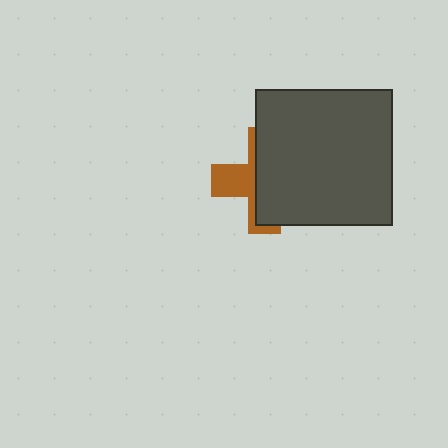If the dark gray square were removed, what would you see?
You would see the complete brown cross.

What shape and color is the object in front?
The object in front is a dark gray square.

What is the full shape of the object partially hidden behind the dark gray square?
The partially hidden object is a brown cross.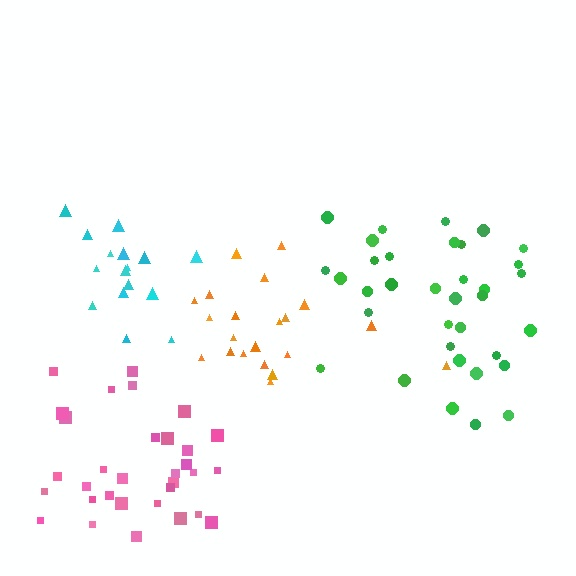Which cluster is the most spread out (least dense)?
Orange.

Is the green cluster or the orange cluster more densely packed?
Green.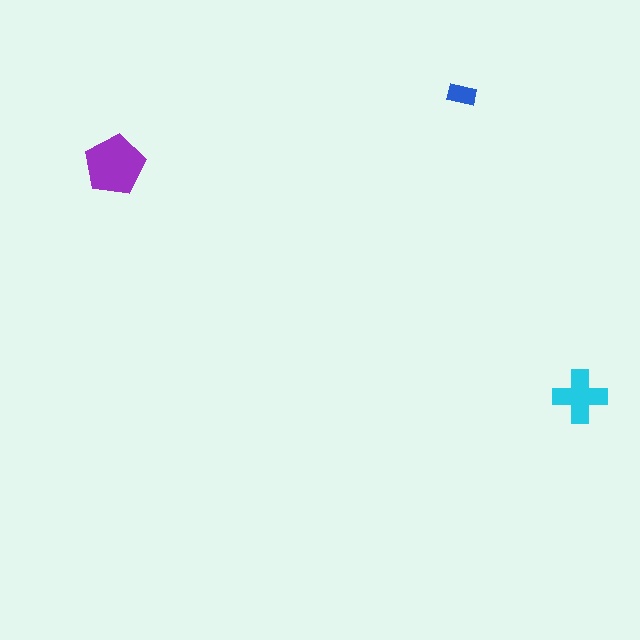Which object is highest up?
The blue rectangle is topmost.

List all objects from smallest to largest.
The blue rectangle, the cyan cross, the purple pentagon.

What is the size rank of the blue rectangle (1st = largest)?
3rd.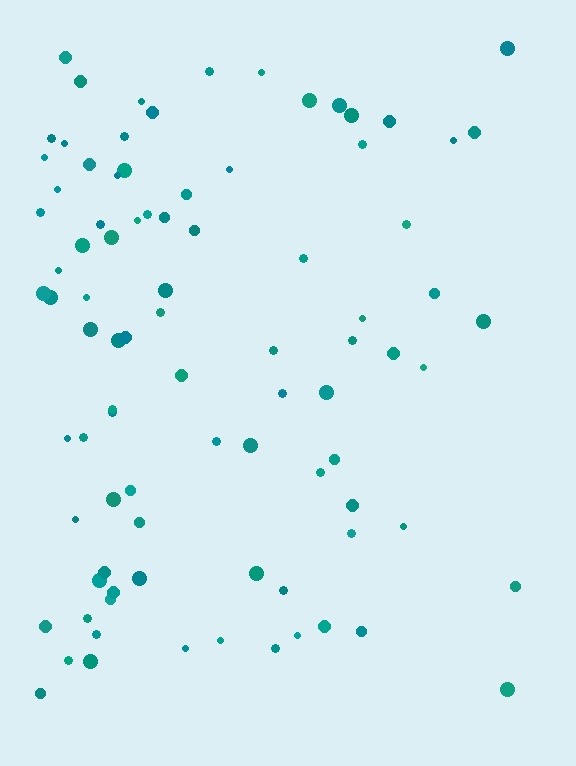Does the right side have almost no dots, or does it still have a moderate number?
Still a moderate number, just noticeably fewer than the left.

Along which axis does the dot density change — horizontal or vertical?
Horizontal.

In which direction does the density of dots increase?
From right to left, with the left side densest.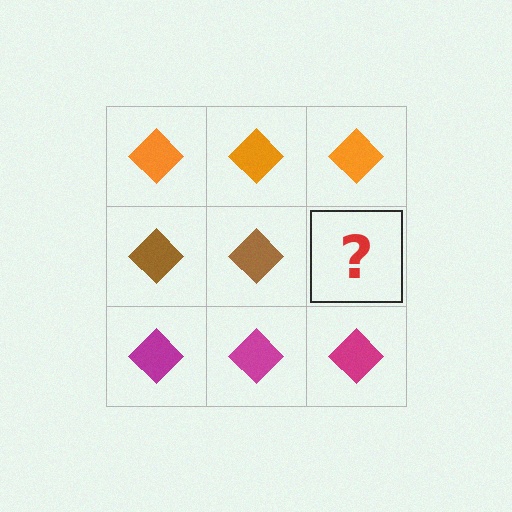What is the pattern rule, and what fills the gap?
The rule is that each row has a consistent color. The gap should be filled with a brown diamond.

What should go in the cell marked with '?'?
The missing cell should contain a brown diamond.